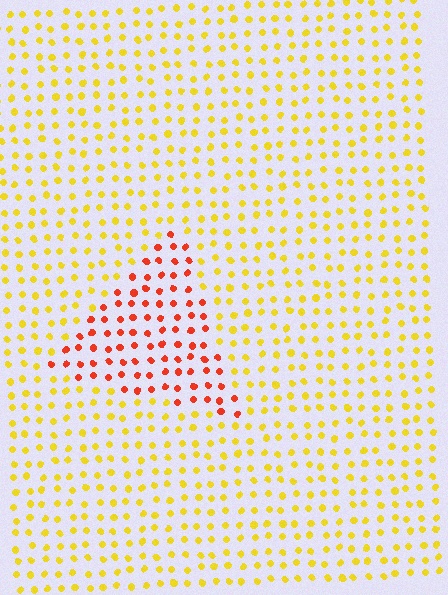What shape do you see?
I see a triangle.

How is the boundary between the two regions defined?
The boundary is defined purely by a slight shift in hue (about 48 degrees). Spacing, size, and orientation are identical on both sides.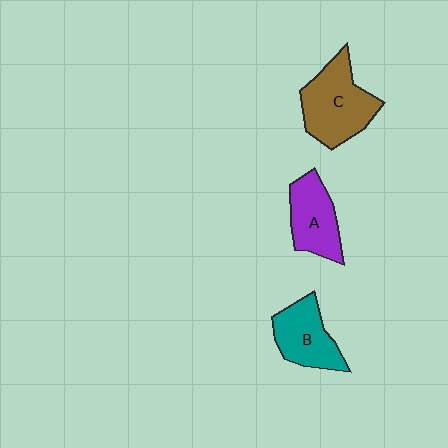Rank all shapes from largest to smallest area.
From largest to smallest: C (brown), B (teal), A (purple).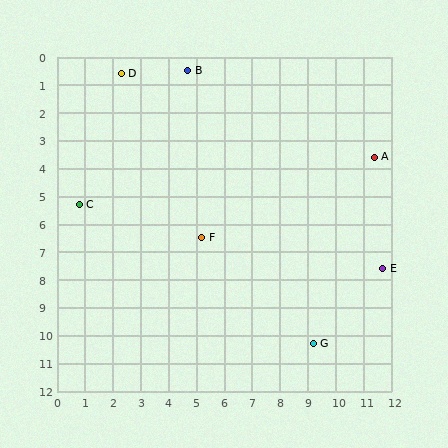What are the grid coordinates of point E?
Point E is at approximately (11.7, 7.6).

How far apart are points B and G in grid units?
Points B and G are about 10.8 grid units apart.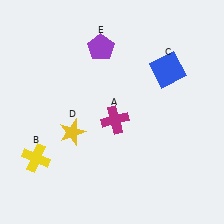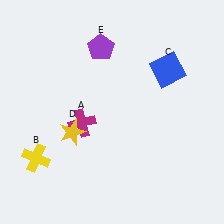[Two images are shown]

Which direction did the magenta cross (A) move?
The magenta cross (A) moved left.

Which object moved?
The magenta cross (A) moved left.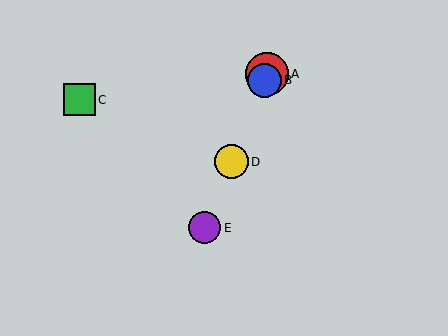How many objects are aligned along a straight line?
4 objects (A, B, D, E) are aligned along a straight line.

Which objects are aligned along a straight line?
Objects A, B, D, E are aligned along a straight line.